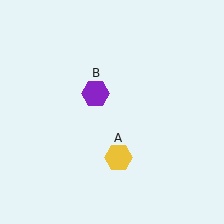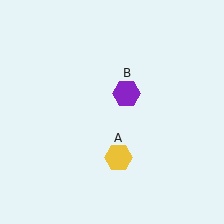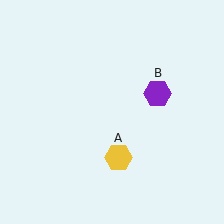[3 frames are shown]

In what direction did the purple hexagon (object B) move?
The purple hexagon (object B) moved right.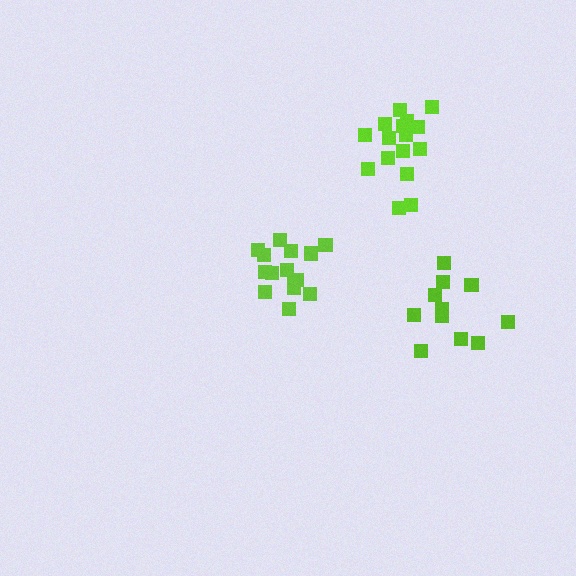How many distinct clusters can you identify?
There are 3 distinct clusters.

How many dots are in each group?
Group 1: 15 dots, Group 2: 11 dots, Group 3: 16 dots (42 total).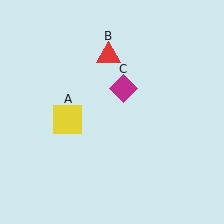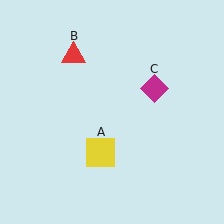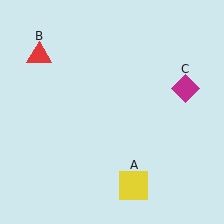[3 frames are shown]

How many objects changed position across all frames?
3 objects changed position: yellow square (object A), red triangle (object B), magenta diamond (object C).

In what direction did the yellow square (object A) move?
The yellow square (object A) moved down and to the right.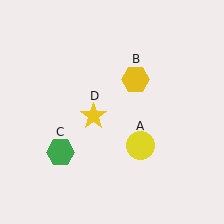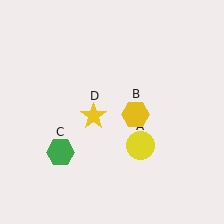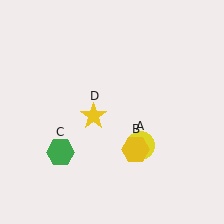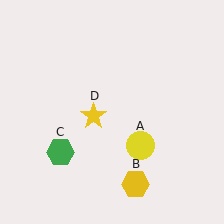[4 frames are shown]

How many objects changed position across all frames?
1 object changed position: yellow hexagon (object B).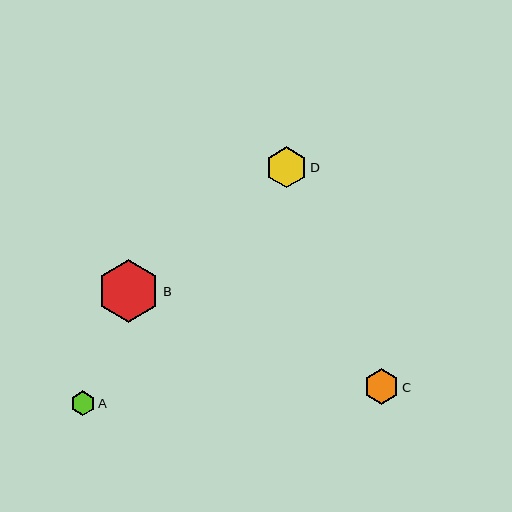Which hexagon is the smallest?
Hexagon A is the smallest with a size of approximately 24 pixels.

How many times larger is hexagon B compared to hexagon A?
Hexagon B is approximately 2.6 times the size of hexagon A.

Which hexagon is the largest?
Hexagon B is the largest with a size of approximately 63 pixels.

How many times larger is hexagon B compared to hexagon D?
Hexagon B is approximately 1.6 times the size of hexagon D.